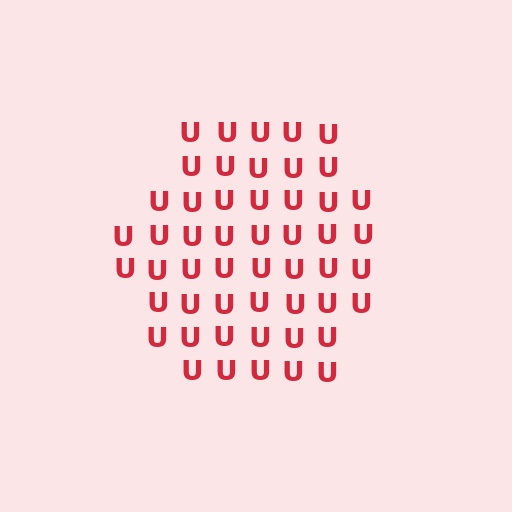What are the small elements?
The small elements are letter U's.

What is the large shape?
The large shape is a hexagon.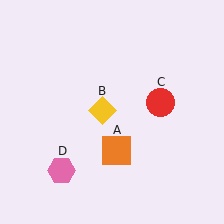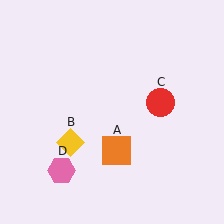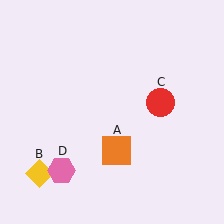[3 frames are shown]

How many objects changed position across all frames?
1 object changed position: yellow diamond (object B).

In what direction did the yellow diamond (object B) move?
The yellow diamond (object B) moved down and to the left.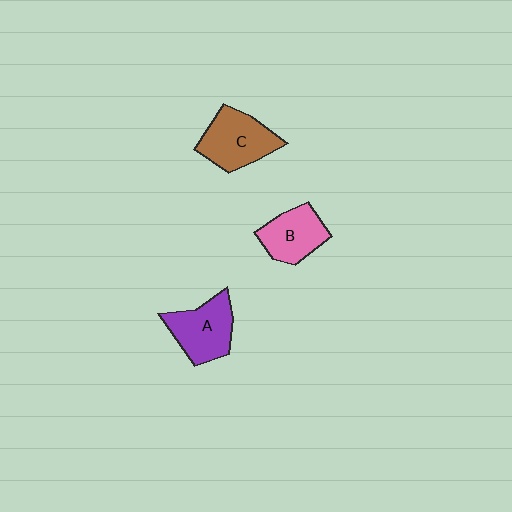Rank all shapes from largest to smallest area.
From largest to smallest: C (brown), A (purple), B (pink).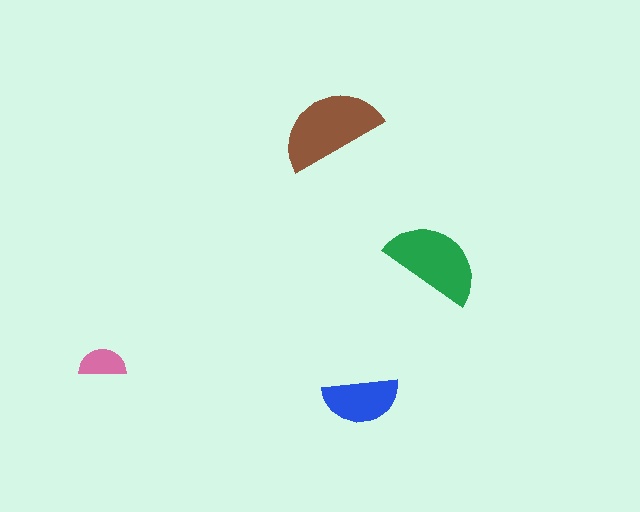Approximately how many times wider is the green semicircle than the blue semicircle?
About 1.5 times wider.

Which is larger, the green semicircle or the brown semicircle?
The brown one.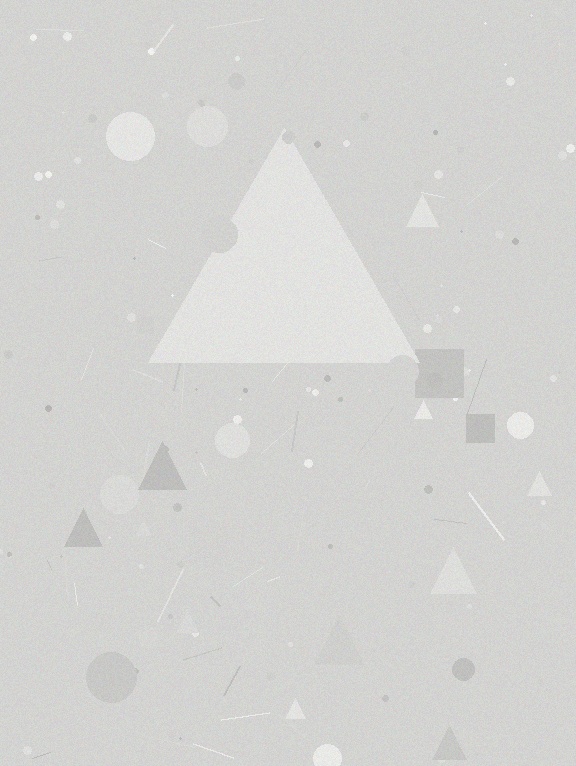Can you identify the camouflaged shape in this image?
The camouflaged shape is a triangle.